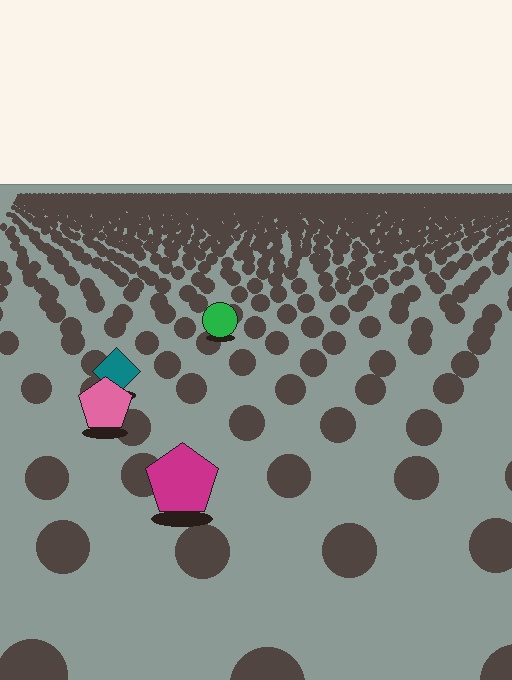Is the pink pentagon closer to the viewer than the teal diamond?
Yes. The pink pentagon is closer — you can tell from the texture gradient: the ground texture is coarser near it.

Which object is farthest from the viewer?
The green circle is farthest from the viewer. It appears smaller and the ground texture around it is denser.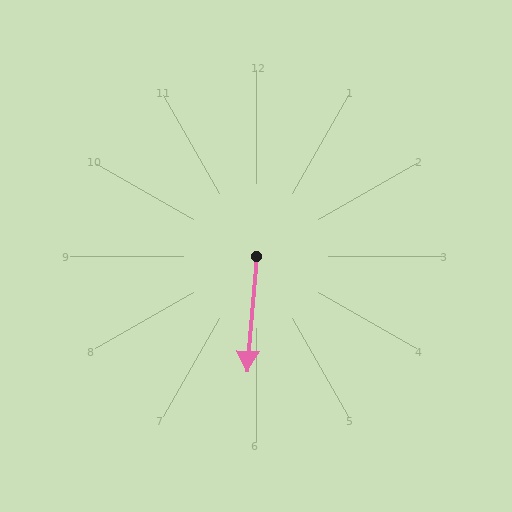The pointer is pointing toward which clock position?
Roughly 6 o'clock.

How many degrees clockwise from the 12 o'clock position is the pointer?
Approximately 185 degrees.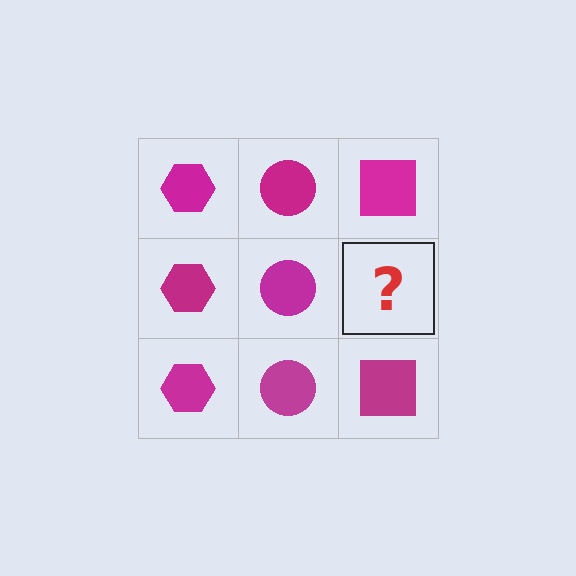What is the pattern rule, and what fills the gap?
The rule is that each column has a consistent shape. The gap should be filled with a magenta square.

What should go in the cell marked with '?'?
The missing cell should contain a magenta square.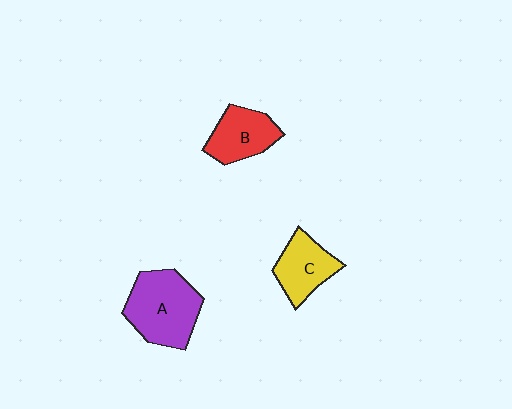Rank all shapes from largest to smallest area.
From largest to smallest: A (purple), C (yellow), B (red).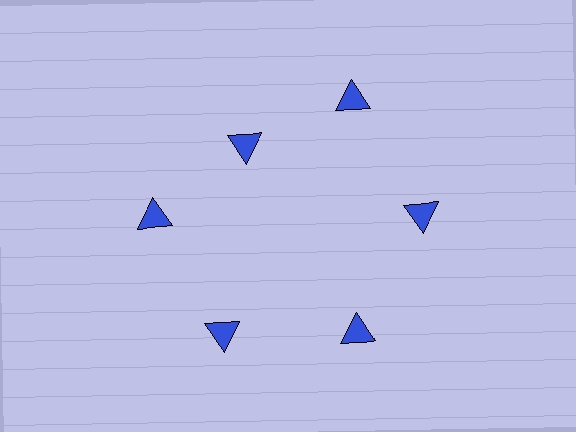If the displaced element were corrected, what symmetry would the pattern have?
It would have 6-fold rotational symmetry — the pattern would map onto itself every 60 degrees.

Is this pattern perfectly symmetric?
No. The 6 blue triangles are arranged in a ring, but one element near the 11 o'clock position is pulled inward toward the center, breaking the 6-fold rotational symmetry.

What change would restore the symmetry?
The symmetry would be restored by moving it outward, back onto the ring so that all 6 triangles sit at equal angles and equal distance from the center.